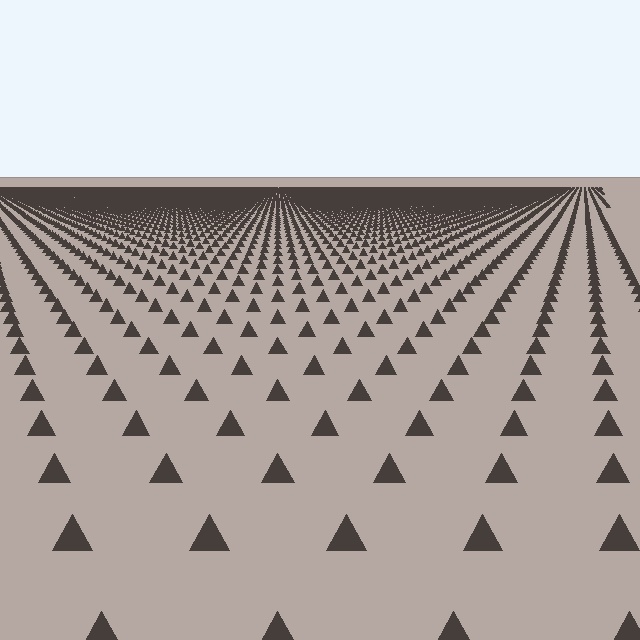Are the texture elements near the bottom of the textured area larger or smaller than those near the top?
Larger. Near the bottom, elements are closer to the viewer and appear at a bigger on-screen size.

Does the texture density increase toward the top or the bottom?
Density increases toward the top.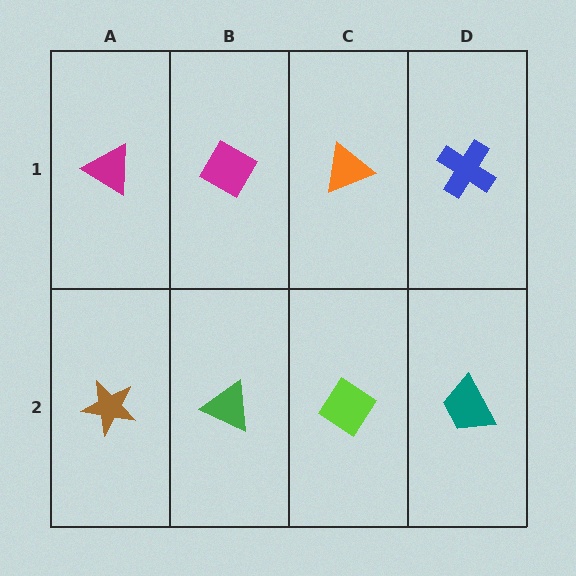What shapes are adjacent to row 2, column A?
A magenta triangle (row 1, column A), a green triangle (row 2, column B).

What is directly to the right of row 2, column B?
A lime diamond.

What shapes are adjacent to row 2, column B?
A magenta diamond (row 1, column B), a brown star (row 2, column A), a lime diamond (row 2, column C).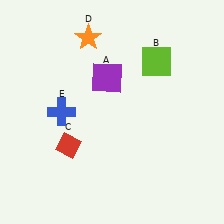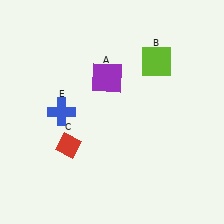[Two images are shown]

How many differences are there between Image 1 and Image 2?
There is 1 difference between the two images.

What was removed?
The orange star (D) was removed in Image 2.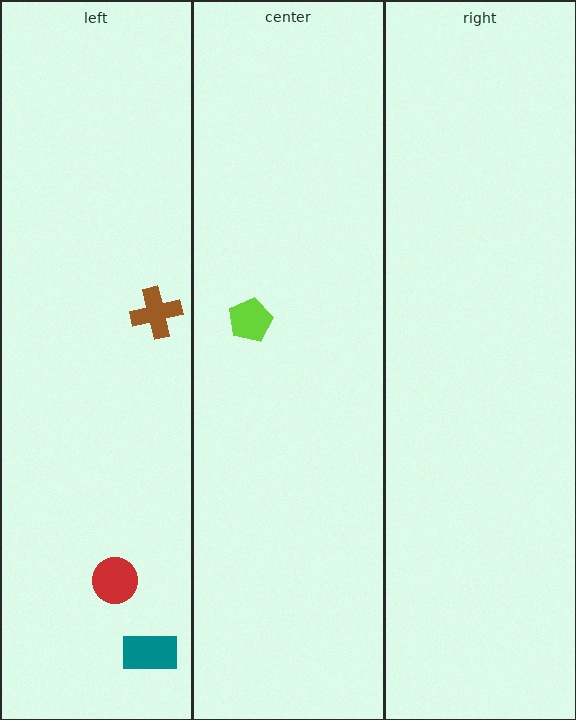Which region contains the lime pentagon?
The center region.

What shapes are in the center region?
The lime pentagon.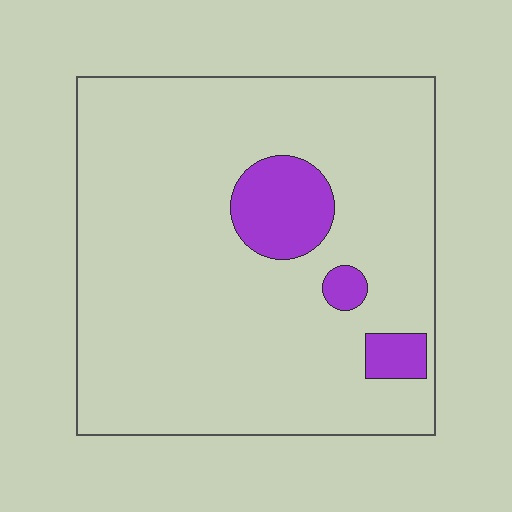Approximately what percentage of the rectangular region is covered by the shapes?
Approximately 10%.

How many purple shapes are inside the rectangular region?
3.